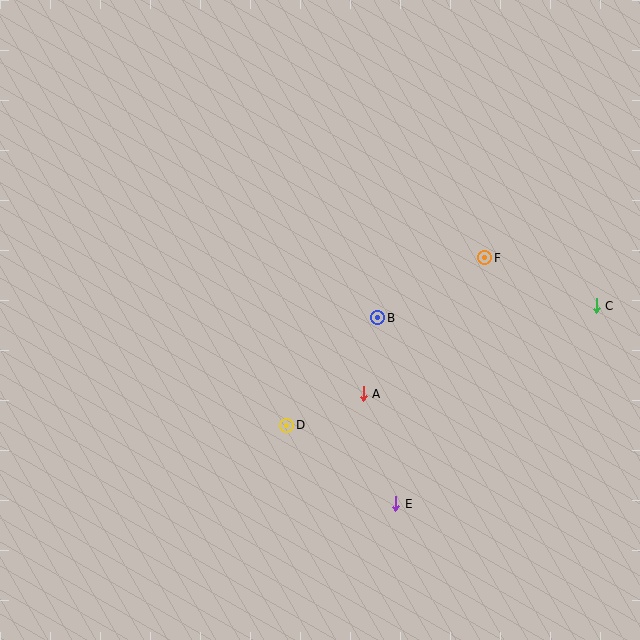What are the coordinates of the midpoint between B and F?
The midpoint between B and F is at (431, 288).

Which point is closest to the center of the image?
Point B at (378, 318) is closest to the center.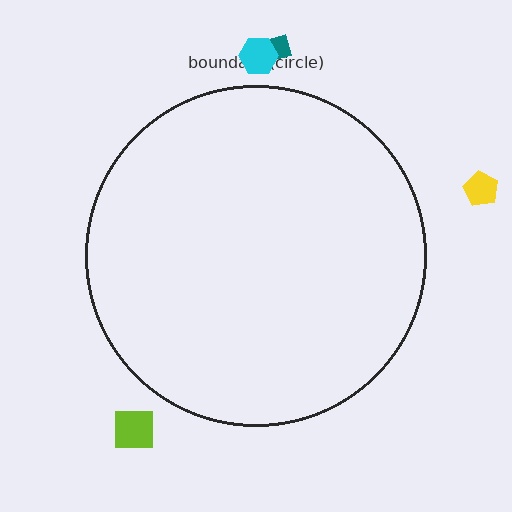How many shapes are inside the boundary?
0 inside, 4 outside.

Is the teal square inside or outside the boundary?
Outside.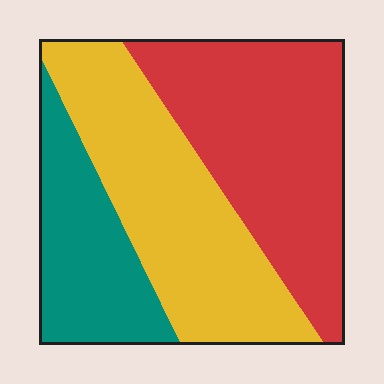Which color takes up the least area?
Teal, at roughly 20%.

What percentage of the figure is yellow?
Yellow takes up between a quarter and a half of the figure.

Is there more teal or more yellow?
Yellow.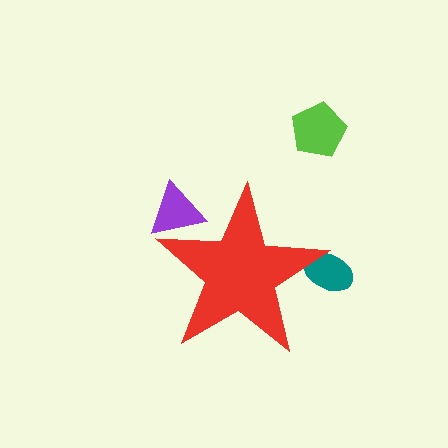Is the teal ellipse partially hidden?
Yes, the teal ellipse is partially hidden behind the red star.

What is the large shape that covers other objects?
A red star.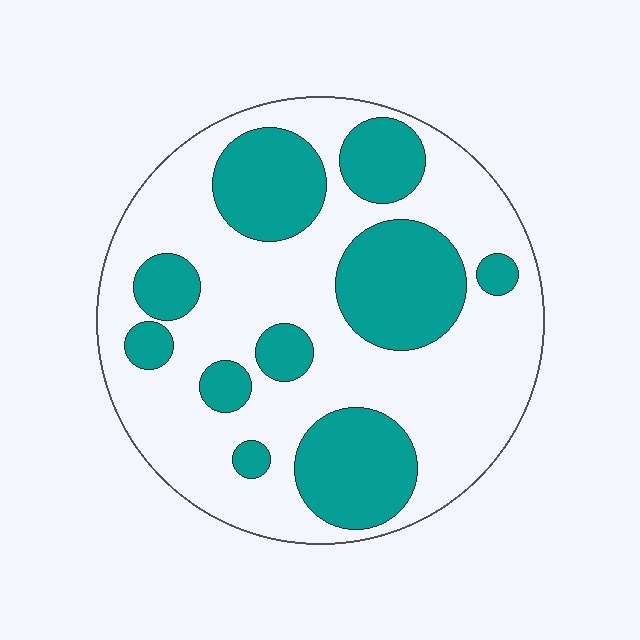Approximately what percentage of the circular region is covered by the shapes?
Approximately 35%.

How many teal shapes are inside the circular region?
10.